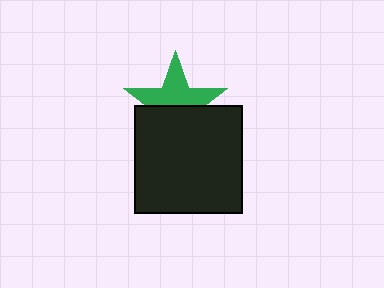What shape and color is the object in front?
The object in front is a black square.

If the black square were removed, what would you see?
You would see the complete green star.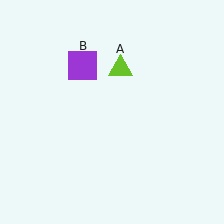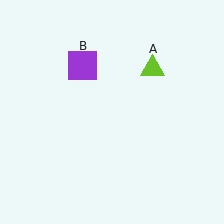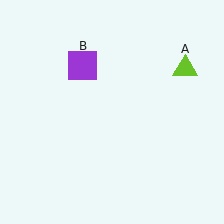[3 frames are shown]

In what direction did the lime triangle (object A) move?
The lime triangle (object A) moved right.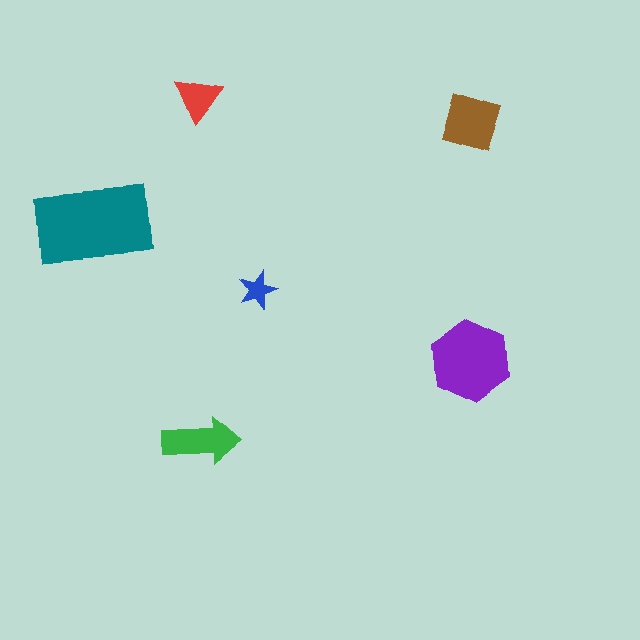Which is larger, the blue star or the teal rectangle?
The teal rectangle.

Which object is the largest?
The teal rectangle.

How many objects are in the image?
There are 6 objects in the image.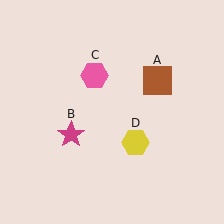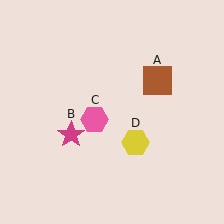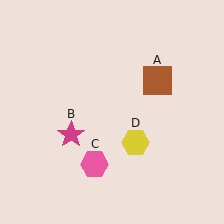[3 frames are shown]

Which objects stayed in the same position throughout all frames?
Brown square (object A) and magenta star (object B) and yellow hexagon (object D) remained stationary.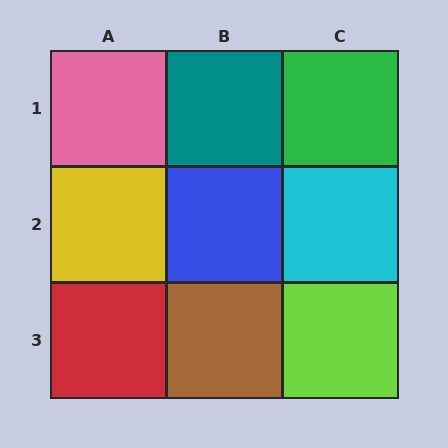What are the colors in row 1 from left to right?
Pink, teal, green.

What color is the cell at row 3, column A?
Red.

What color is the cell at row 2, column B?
Blue.